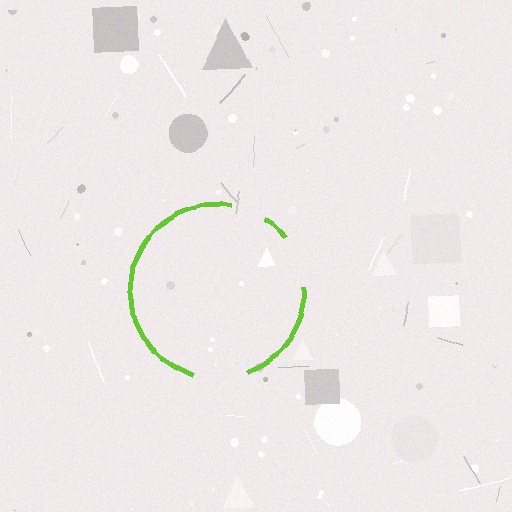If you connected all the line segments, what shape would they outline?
They would outline a circle.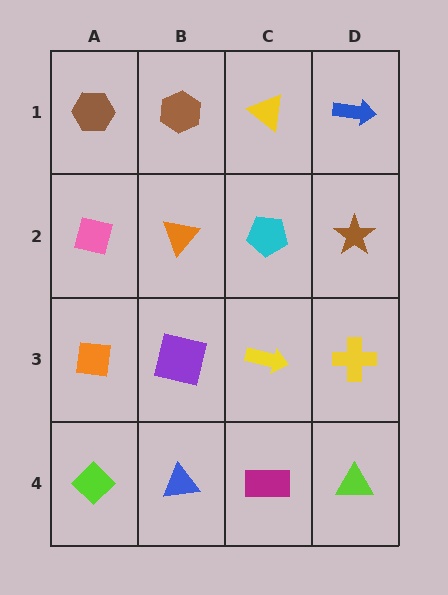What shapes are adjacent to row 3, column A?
A pink square (row 2, column A), a lime diamond (row 4, column A), a purple square (row 3, column B).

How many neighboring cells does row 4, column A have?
2.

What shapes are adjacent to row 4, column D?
A yellow cross (row 3, column D), a magenta rectangle (row 4, column C).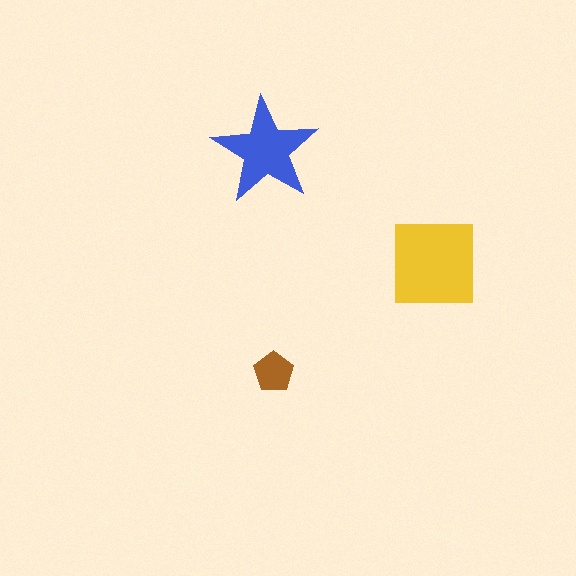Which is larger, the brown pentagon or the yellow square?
The yellow square.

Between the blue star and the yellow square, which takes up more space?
The yellow square.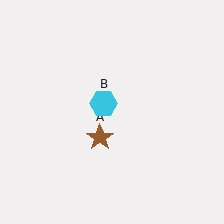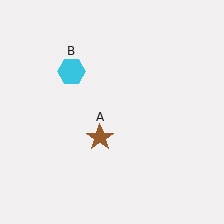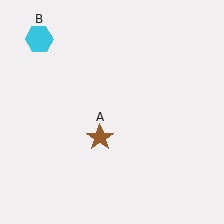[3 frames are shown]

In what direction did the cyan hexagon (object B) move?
The cyan hexagon (object B) moved up and to the left.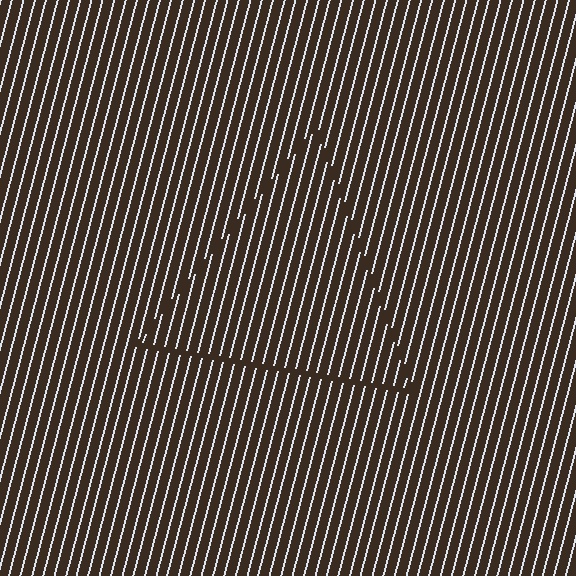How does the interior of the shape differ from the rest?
The interior of the shape contains the same grating, shifted by half a period — the contour is defined by the phase discontinuity where line-ends from the inner and outer gratings abut.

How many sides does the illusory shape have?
3 sides — the line-ends trace a triangle.